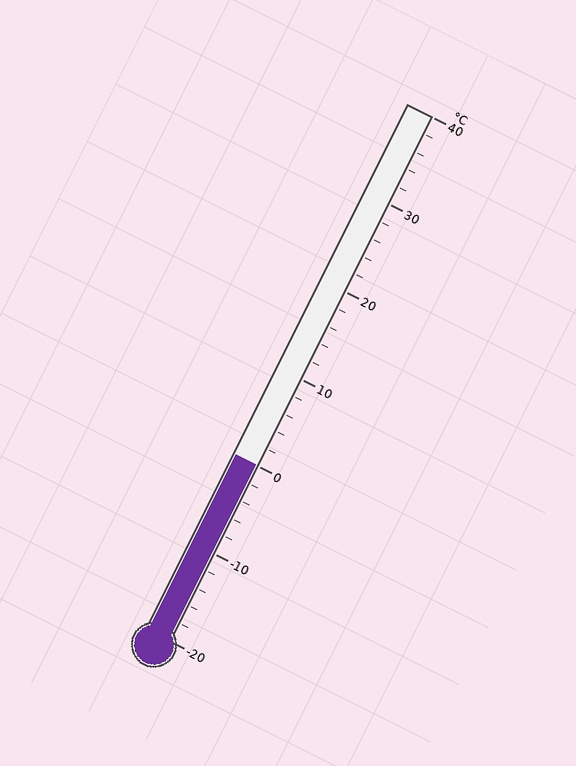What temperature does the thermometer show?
The thermometer shows approximately 0°C.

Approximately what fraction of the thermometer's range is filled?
The thermometer is filled to approximately 35% of its range.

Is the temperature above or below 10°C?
The temperature is below 10°C.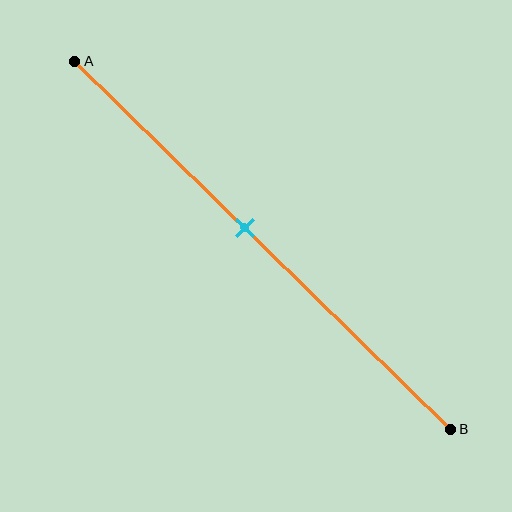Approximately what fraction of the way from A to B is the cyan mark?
The cyan mark is approximately 45% of the way from A to B.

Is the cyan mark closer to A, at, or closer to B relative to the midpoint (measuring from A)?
The cyan mark is closer to point A than the midpoint of segment AB.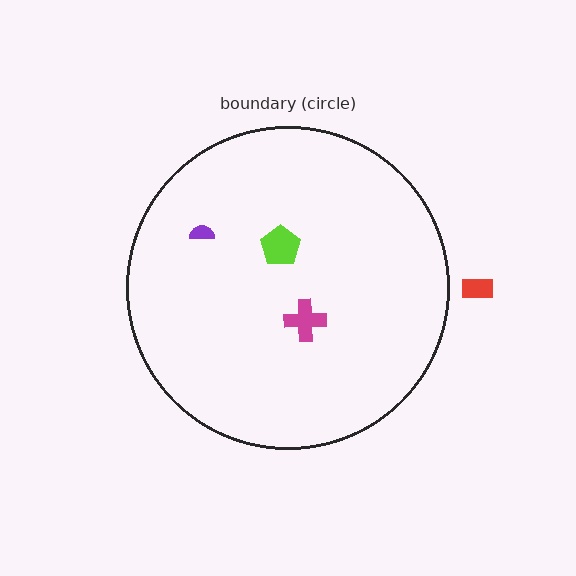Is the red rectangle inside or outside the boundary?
Outside.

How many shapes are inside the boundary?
3 inside, 1 outside.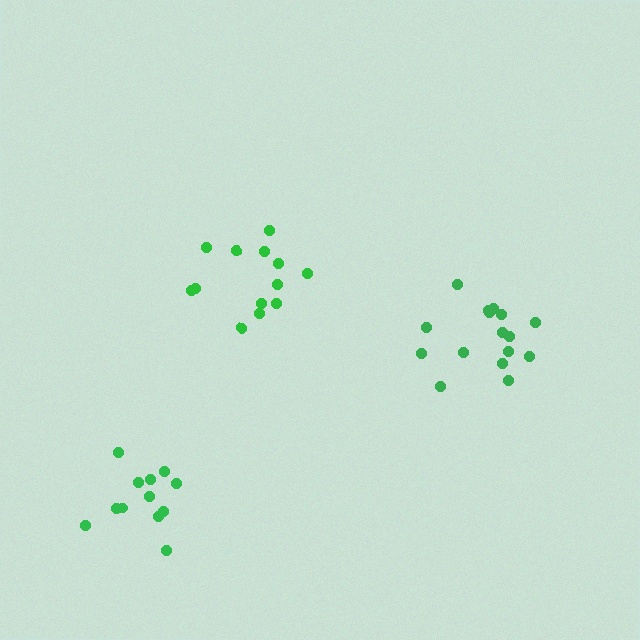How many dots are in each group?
Group 1: 13 dots, Group 2: 16 dots, Group 3: 12 dots (41 total).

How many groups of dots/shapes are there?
There are 3 groups.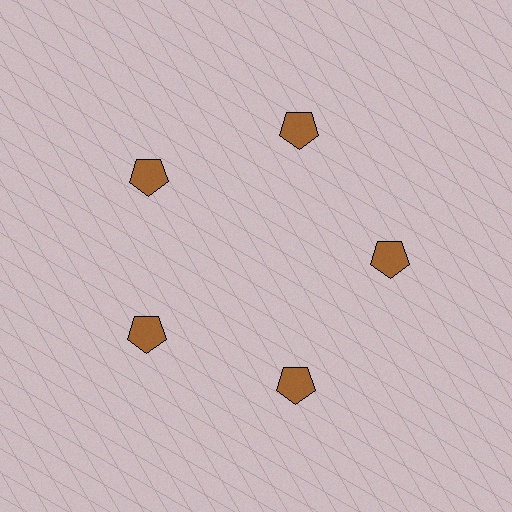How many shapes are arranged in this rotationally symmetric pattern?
There are 5 shapes, arranged in 5 groups of 1.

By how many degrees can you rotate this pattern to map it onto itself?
The pattern maps onto itself every 72 degrees of rotation.